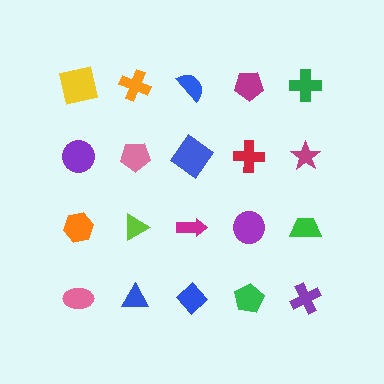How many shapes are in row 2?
5 shapes.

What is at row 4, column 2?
A blue triangle.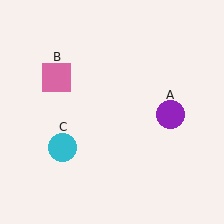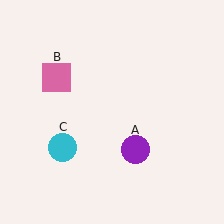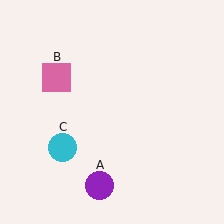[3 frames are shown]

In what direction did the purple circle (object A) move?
The purple circle (object A) moved down and to the left.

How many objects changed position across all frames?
1 object changed position: purple circle (object A).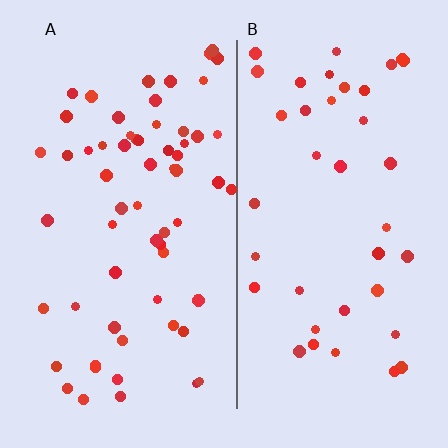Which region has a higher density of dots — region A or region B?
A (the left).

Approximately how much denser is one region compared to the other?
Approximately 1.6× — region A over region B.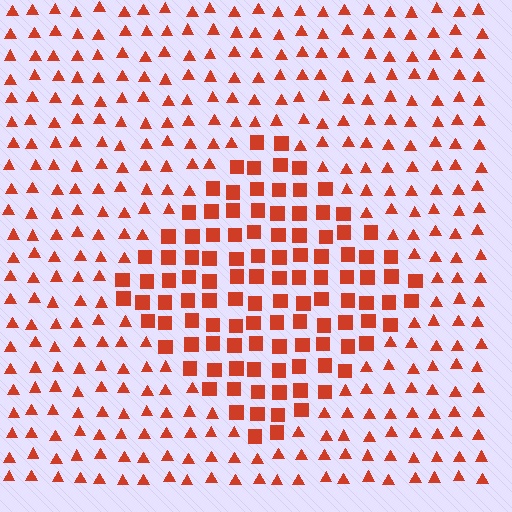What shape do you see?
I see a diamond.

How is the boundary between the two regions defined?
The boundary is defined by a change in element shape: squares inside vs. triangles outside. All elements share the same color and spacing.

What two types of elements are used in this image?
The image uses squares inside the diamond region and triangles outside it.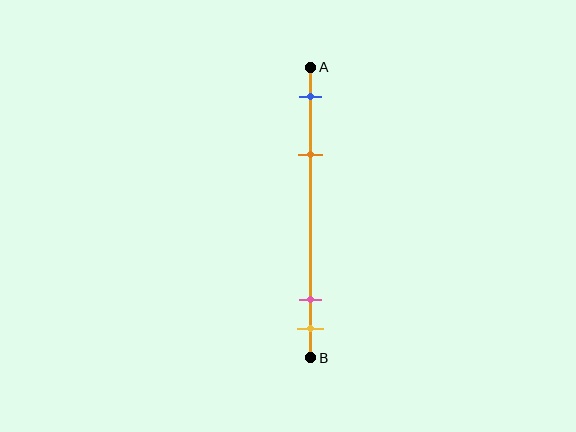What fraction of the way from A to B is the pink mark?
The pink mark is approximately 80% (0.8) of the way from A to B.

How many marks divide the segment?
There are 4 marks dividing the segment.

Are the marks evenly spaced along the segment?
No, the marks are not evenly spaced.